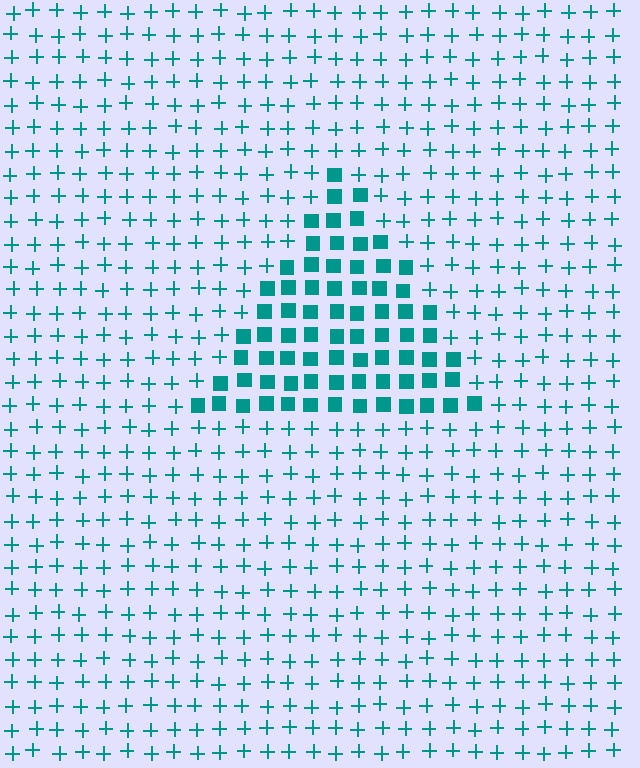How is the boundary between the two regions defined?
The boundary is defined by a change in element shape: squares inside vs. plus signs outside. All elements share the same color and spacing.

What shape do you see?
I see a triangle.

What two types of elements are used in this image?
The image uses squares inside the triangle region and plus signs outside it.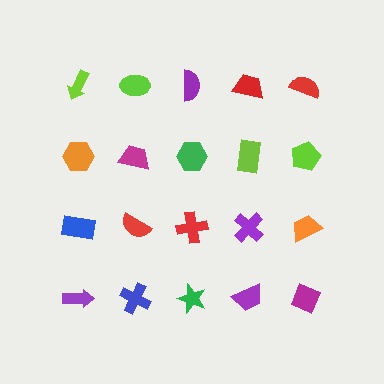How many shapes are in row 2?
5 shapes.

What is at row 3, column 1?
A blue rectangle.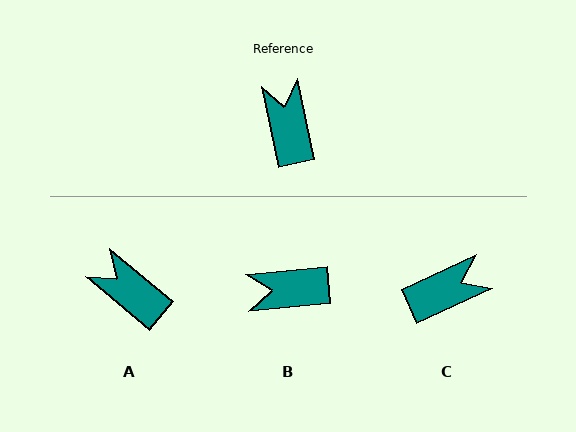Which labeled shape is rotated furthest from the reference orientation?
B, about 84 degrees away.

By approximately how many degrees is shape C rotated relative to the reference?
Approximately 77 degrees clockwise.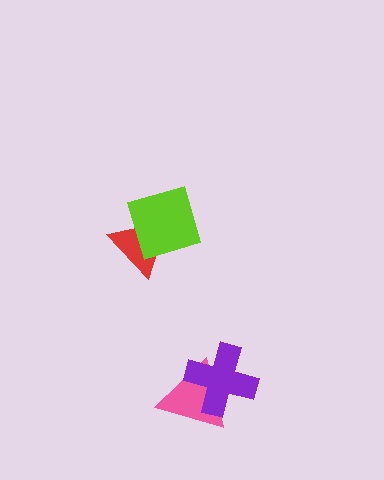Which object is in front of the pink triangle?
The purple cross is in front of the pink triangle.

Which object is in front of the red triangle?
The lime square is in front of the red triangle.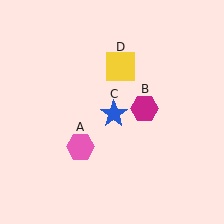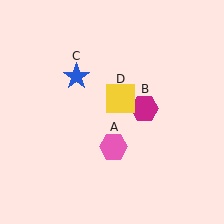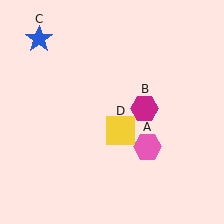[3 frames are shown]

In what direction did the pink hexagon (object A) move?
The pink hexagon (object A) moved right.